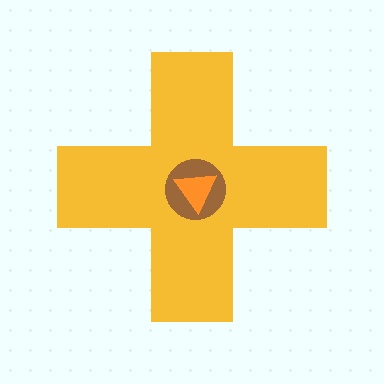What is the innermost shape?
The orange triangle.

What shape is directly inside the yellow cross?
The brown circle.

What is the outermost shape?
The yellow cross.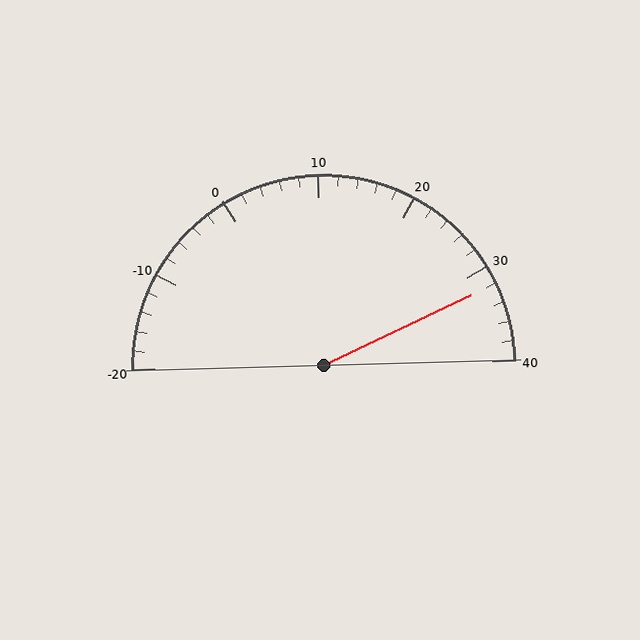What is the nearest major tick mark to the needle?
The nearest major tick mark is 30.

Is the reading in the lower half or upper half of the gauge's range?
The reading is in the upper half of the range (-20 to 40).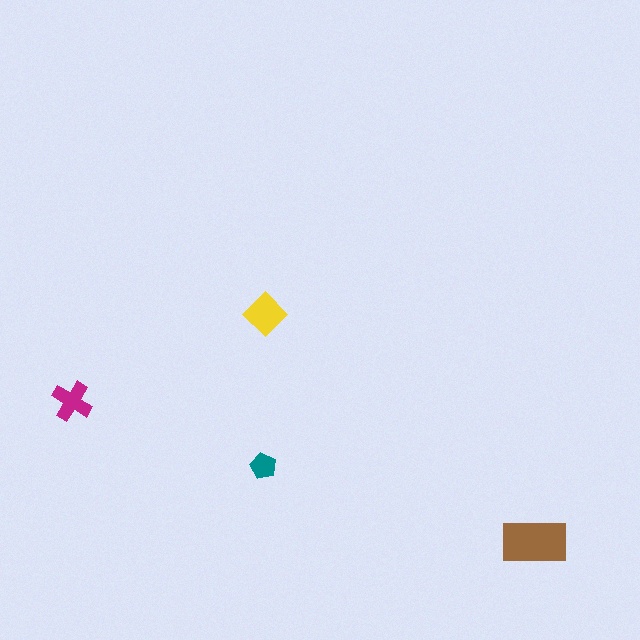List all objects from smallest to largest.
The teal pentagon, the magenta cross, the yellow diamond, the brown rectangle.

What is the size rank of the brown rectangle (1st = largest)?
1st.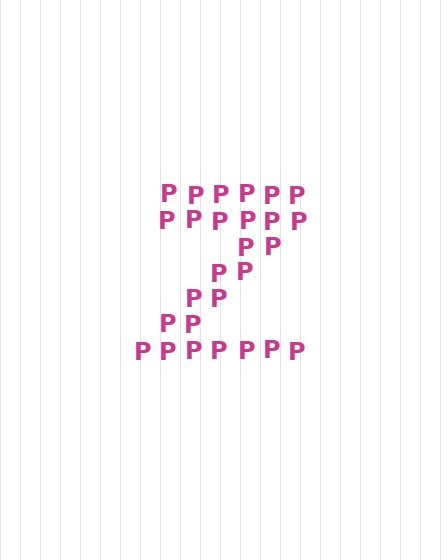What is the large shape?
The large shape is the letter Z.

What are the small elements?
The small elements are letter P's.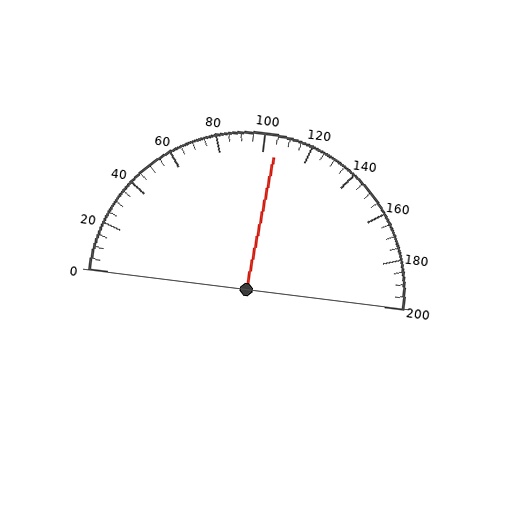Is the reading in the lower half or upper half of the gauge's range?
The reading is in the upper half of the range (0 to 200).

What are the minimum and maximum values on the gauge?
The gauge ranges from 0 to 200.